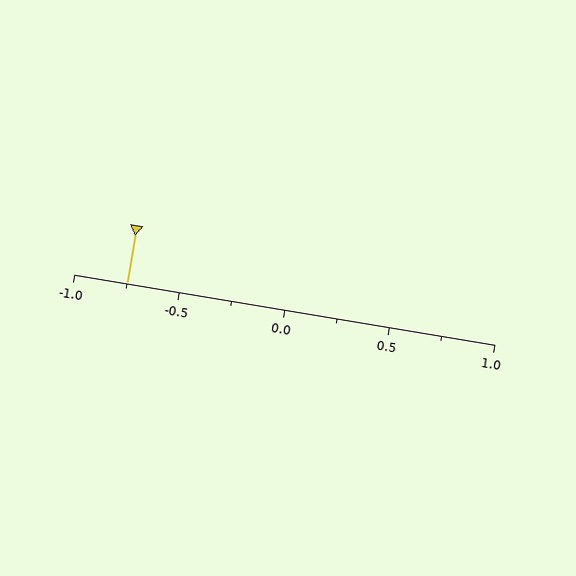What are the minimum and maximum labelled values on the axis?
The axis runs from -1.0 to 1.0.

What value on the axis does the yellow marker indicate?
The marker indicates approximately -0.75.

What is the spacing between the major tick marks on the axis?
The major ticks are spaced 0.5 apart.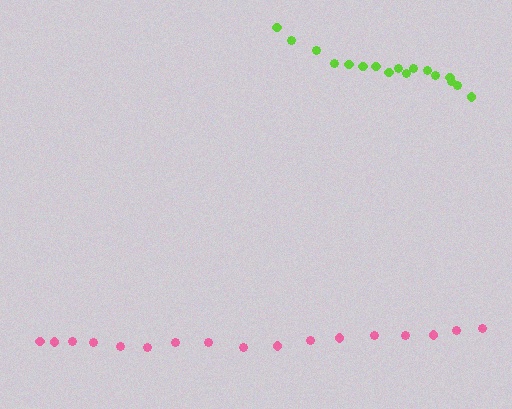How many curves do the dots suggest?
There are 2 distinct paths.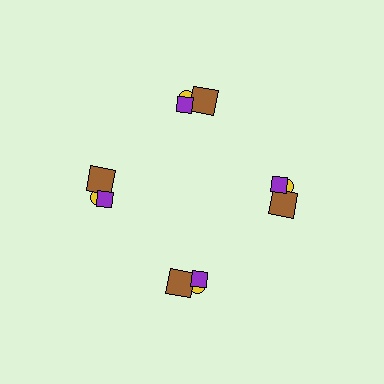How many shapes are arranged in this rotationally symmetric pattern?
There are 12 shapes, arranged in 4 groups of 3.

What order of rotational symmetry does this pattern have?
This pattern has 4-fold rotational symmetry.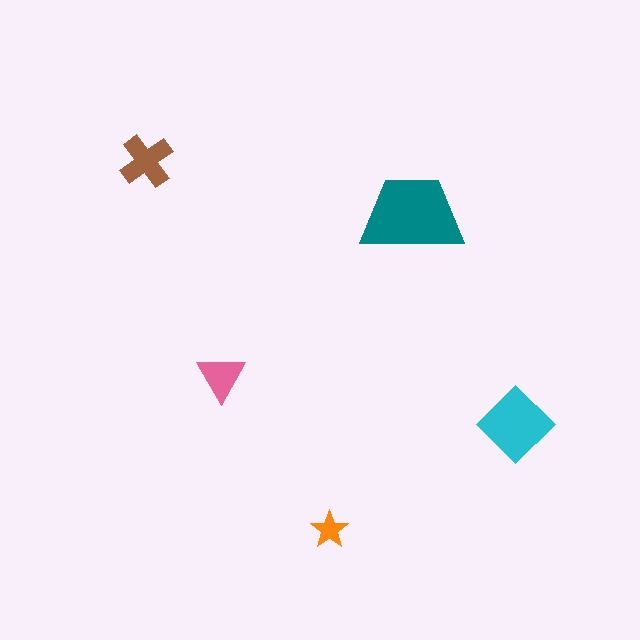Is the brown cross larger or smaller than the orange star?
Larger.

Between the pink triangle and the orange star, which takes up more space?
The pink triangle.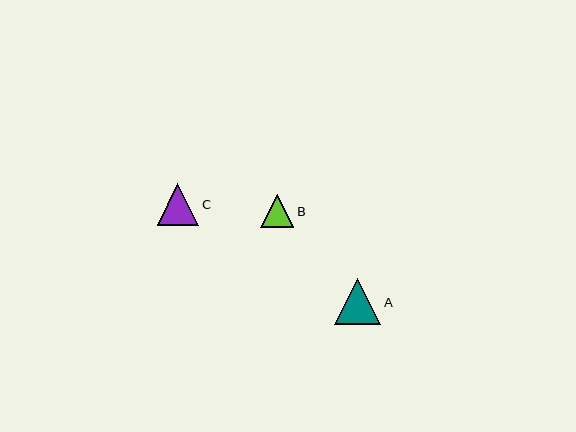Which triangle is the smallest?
Triangle B is the smallest with a size of approximately 33 pixels.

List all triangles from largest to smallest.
From largest to smallest: A, C, B.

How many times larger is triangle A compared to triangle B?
Triangle A is approximately 1.4 times the size of triangle B.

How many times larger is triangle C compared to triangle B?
Triangle C is approximately 1.3 times the size of triangle B.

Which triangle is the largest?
Triangle A is the largest with a size of approximately 46 pixels.